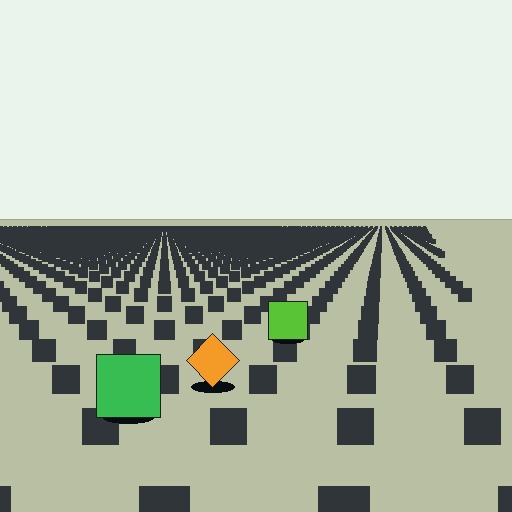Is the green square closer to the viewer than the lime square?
Yes. The green square is closer — you can tell from the texture gradient: the ground texture is coarser near it.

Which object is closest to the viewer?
The green square is closest. The texture marks near it are larger and more spread out.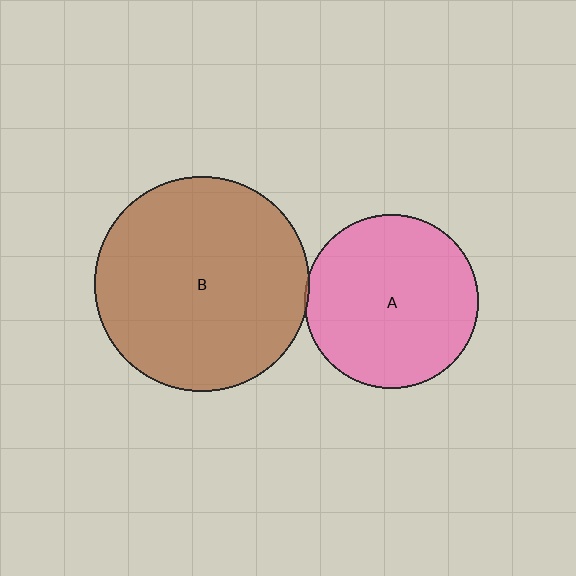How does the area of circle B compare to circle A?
Approximately 1.5 times.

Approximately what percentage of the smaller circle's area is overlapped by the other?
Approximately 5%.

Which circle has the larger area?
Circle B (brown).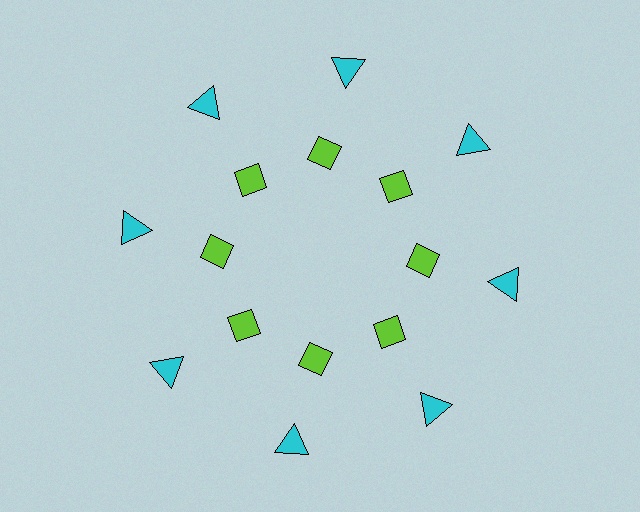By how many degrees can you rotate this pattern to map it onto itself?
The pattern maps onto itself every 45 degrees of rotation.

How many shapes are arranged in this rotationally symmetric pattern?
There are 16 shapes, arranged in 8 groups of 2.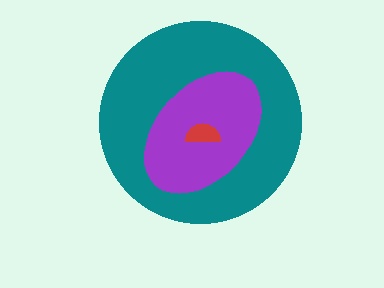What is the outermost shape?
The teal circle.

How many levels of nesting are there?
3.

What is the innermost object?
The red semicircle.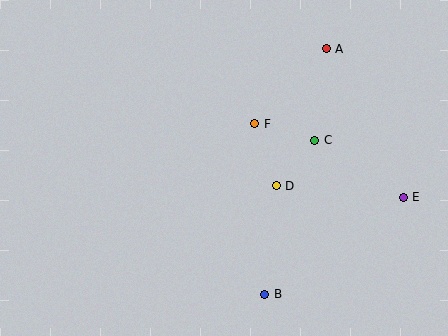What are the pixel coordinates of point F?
Point F is at (255, 124).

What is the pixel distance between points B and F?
The distance between B and F is 171 pixels.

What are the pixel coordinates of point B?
Point B is at (265, 294).